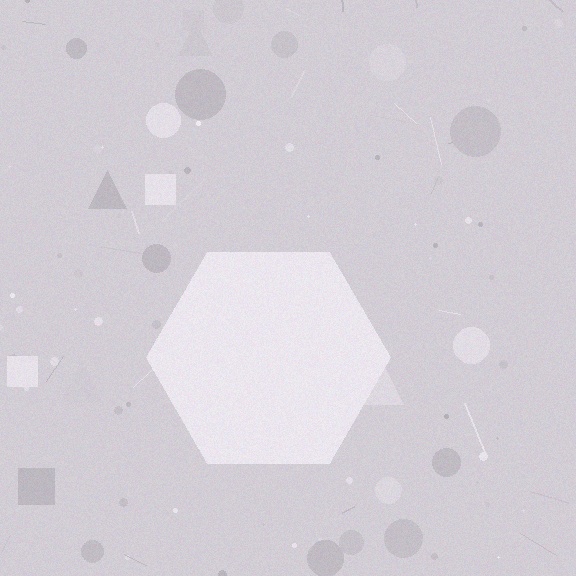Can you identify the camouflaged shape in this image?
The camouflaged shape is a hexagon.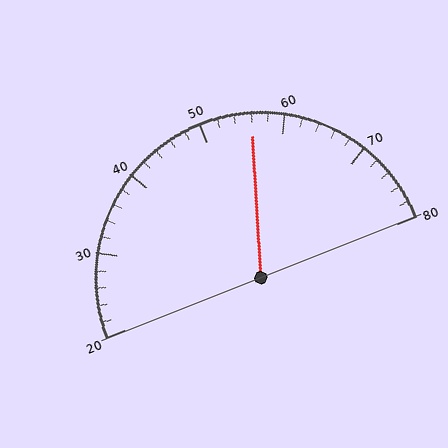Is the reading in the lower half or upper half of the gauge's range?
The reading is in the upper half of the range (20 to 80).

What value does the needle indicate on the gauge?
The needle indicates approximately 56.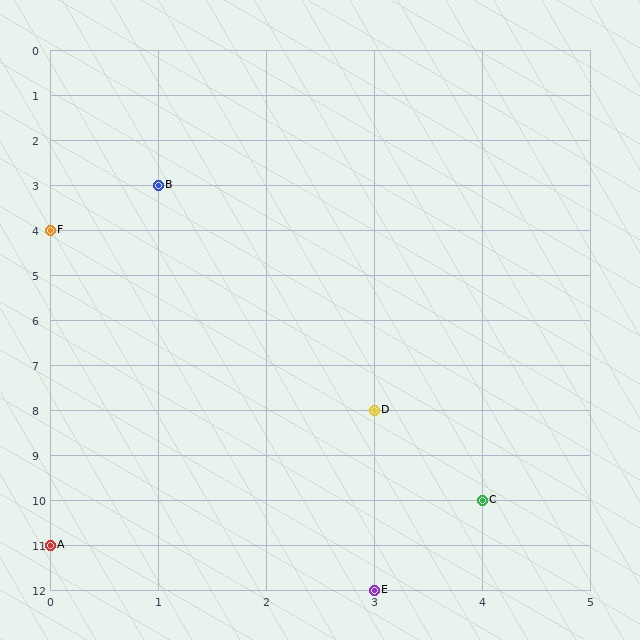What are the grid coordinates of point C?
Point C is at grid coordinates (4, 10).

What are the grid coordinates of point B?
Point B is at grid coordinates (1, 3).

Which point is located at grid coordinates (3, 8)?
Point D is at (3, 8).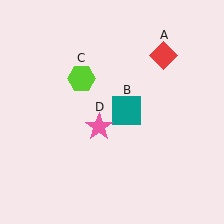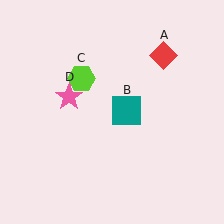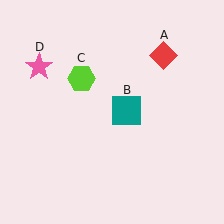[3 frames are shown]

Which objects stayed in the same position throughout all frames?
Red diamond (object A) and teal square (object B) and lime hexagon (object C) remained stationary.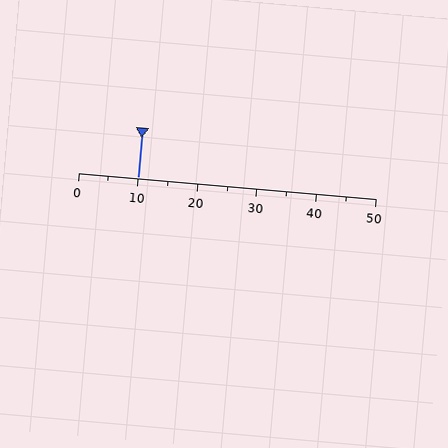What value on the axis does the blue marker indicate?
The marker indicates approximately 10.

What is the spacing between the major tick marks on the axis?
The major ticks are spaced 10 apart.